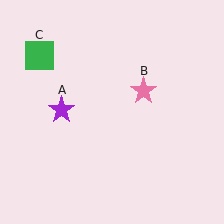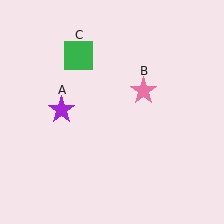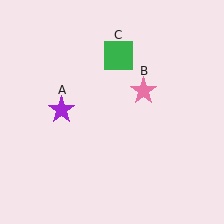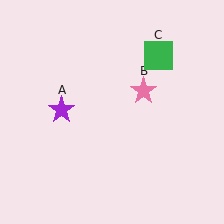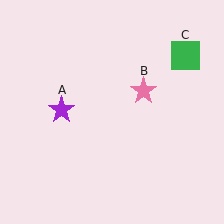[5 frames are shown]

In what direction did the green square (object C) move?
The green square (object C) moved right.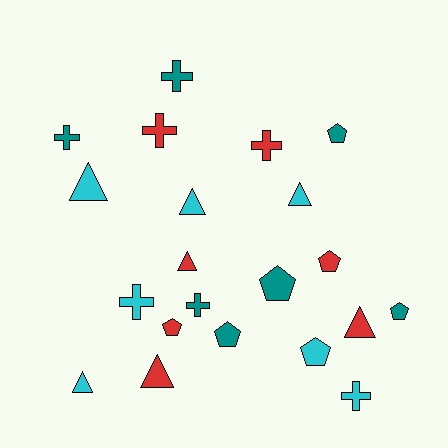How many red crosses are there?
There are 2 red crosses.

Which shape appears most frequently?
Triangle, with 7 objects.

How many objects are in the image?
There are 21 objects.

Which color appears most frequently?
Red, with 7 objects.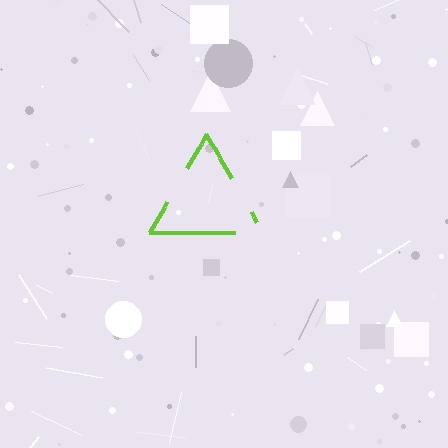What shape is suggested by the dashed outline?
The dashed outline suggests a triangle.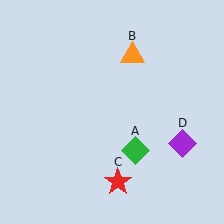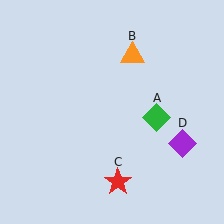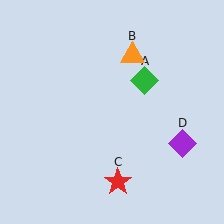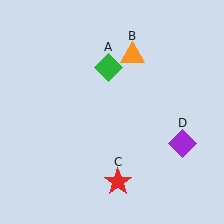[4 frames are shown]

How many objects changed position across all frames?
1 object changed position: green diamond (object A).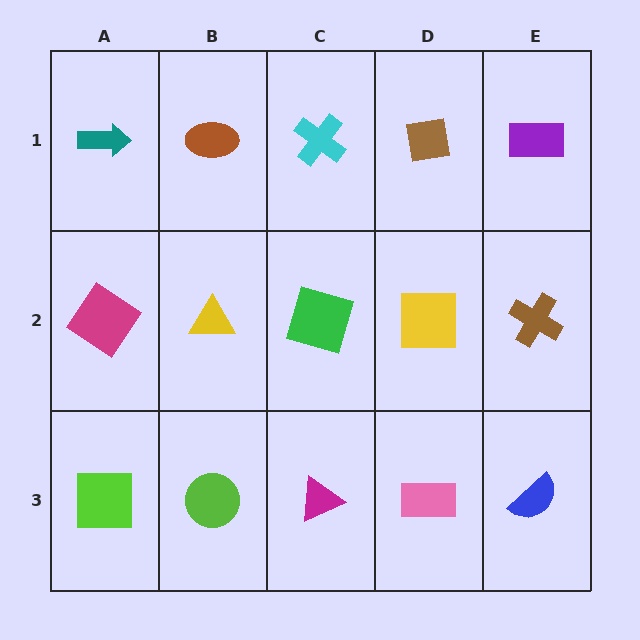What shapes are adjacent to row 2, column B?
A brown ellipse (row 1, column B), a lime circle (row 3, column B), a magenta diamond (row 2, column A), a green square (row 2, column C).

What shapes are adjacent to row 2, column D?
A brown square (row 1, column D), a pink rectangle (row 3, column D), a green square (row 2, column C), a brown cross (row 2, column E).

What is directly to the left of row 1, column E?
A brown square.